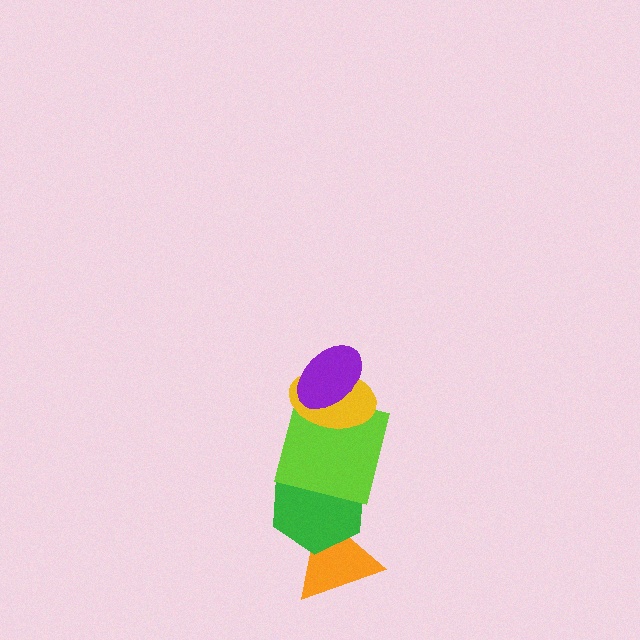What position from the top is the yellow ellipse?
The yellow ellipse is 2nd from the top.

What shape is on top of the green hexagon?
The lime square is on top of the green hexagon.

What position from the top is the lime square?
The lime square is 3rd from the top.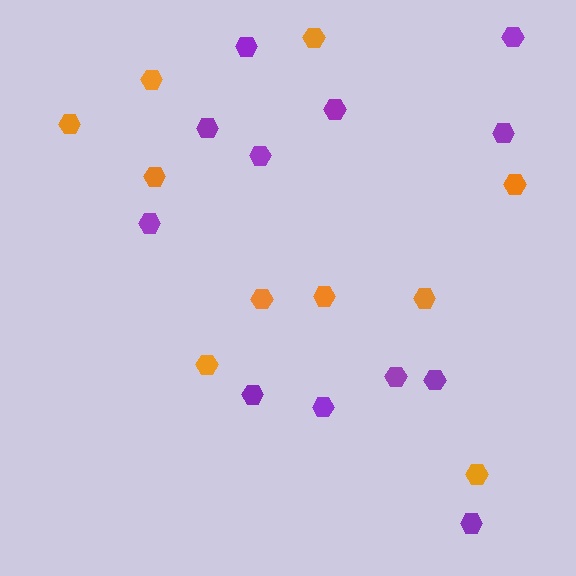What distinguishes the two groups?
There are 2 groups: one group of orange hexagons (10) and one group of purple hexagons (12).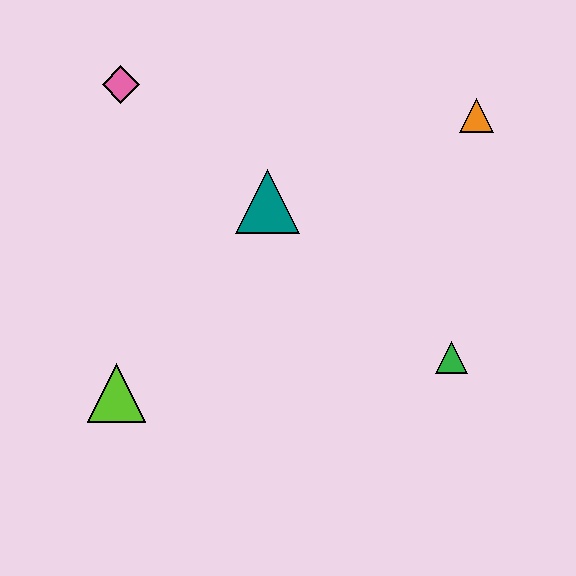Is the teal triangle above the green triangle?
Yes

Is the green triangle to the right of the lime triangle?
Yes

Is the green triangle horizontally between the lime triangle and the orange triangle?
Yes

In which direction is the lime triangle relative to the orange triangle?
The lime triangle is to the left of the orange triangle.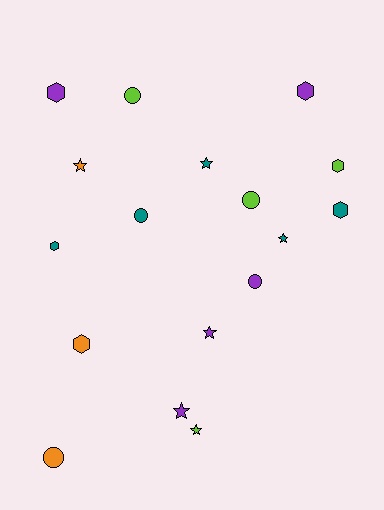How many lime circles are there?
There are 2 lime circles.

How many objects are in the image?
There are 17 objects.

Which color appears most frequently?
Purple, with 5 objects.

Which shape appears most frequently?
Star, with 6 objects.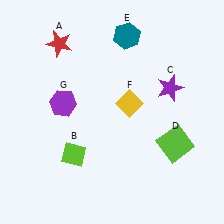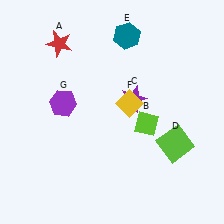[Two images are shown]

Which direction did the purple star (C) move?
The purple star (C) moved left.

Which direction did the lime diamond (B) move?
The lime diamond (B) moved right.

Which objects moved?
The objects that moved are: the lime diamond (B), the purple star (C).